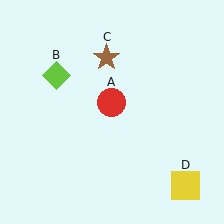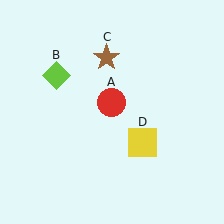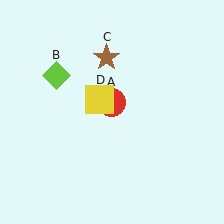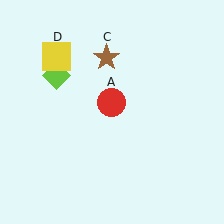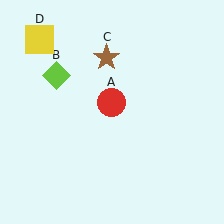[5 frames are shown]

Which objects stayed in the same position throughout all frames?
Red circle (object A) and lime diamond (object B) and brown star (object C) remained stationary.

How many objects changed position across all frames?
1 object changed position: yellow square (object D).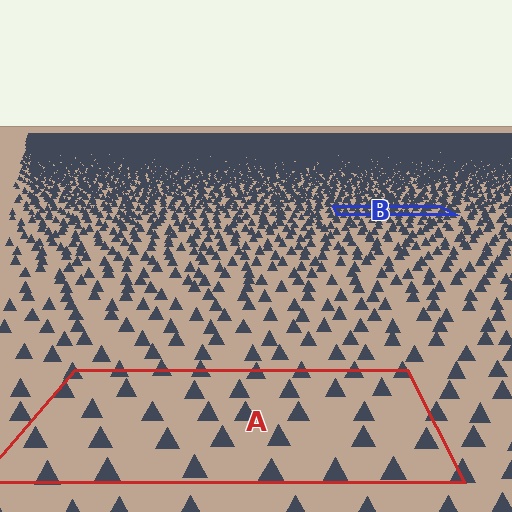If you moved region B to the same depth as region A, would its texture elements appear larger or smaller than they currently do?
They would appear larger. At a closer depth, the same texture elements are projected at a bigger on-screen size.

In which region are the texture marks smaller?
The texture marks are smaller in region B, because it is farther away.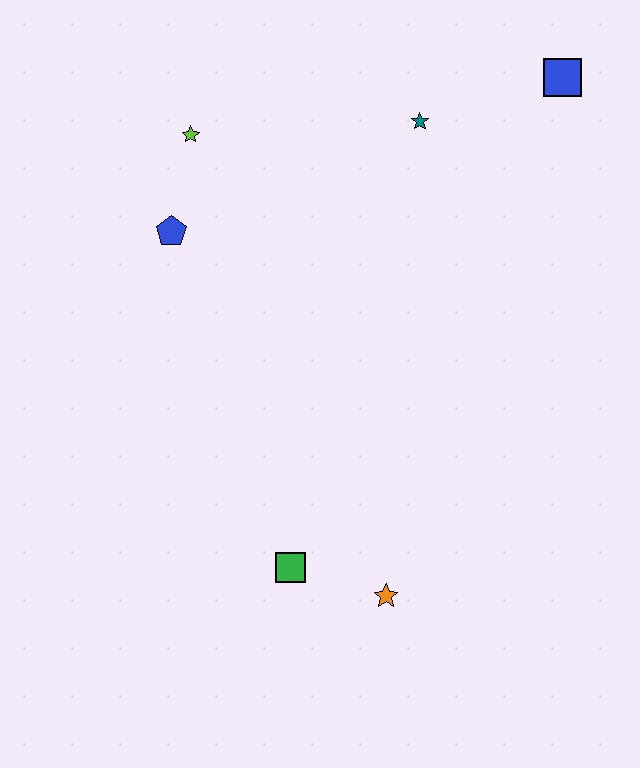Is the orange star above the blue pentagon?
No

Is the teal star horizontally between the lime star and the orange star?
No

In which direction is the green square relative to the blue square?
The green square is below the blue square.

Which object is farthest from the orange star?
The blue square is farthest from the orange star.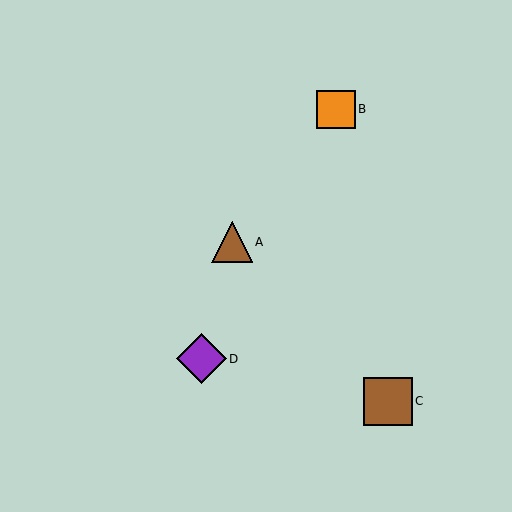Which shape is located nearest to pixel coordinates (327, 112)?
The orange square (labeled B) at (336, 109) is nearest to that location.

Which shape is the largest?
The purple diamond (labeled D) is the largest.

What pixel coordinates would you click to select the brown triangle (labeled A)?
Click at (232, 242) to select the brown triangle A.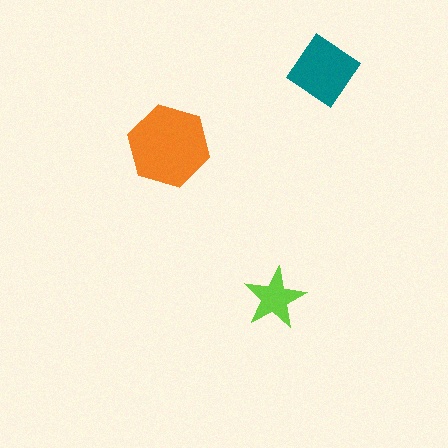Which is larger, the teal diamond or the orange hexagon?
The orange hexagon.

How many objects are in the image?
There are 3 objects in the image.